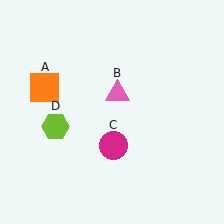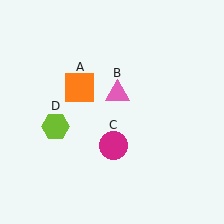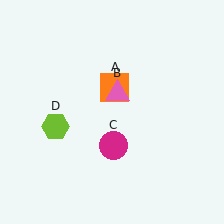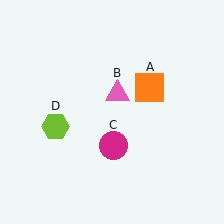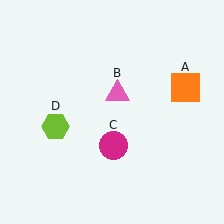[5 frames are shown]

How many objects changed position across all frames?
1 object changed position: orange square (object A).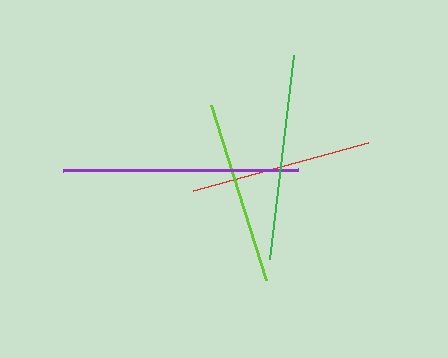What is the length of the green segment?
The green segment is approximately 206 pixels long.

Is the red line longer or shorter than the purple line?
The purple line is longer than the red line.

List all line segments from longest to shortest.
From longest to shortest: purple, green, lime, red.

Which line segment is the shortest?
The red line is the shortest at approximately 181 pixels.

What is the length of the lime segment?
The lime segment is approximately 183 pixels long.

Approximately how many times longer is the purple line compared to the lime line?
The purple line is approximately 1.3 times the length of the lime line.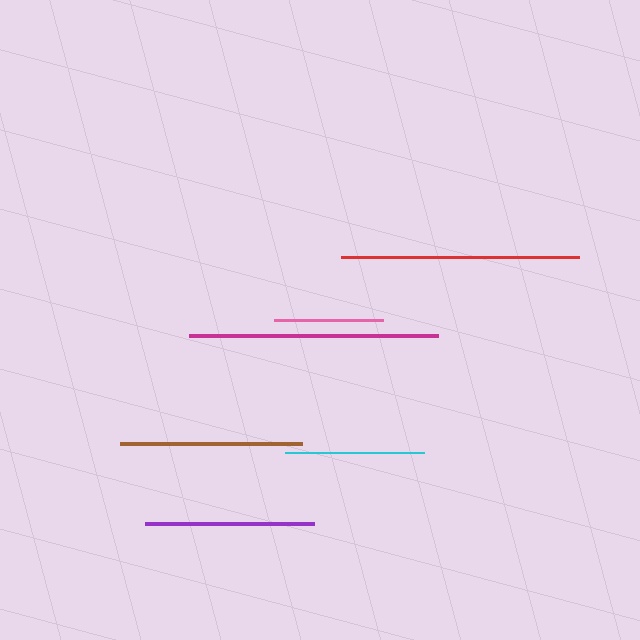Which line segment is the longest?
The magenta line is the longest at approximately 249 pixels.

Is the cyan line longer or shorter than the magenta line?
The magenta line is longer than the cyan line.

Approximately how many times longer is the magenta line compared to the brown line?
The magenta line is approximately 1.4 times the length of the brown line.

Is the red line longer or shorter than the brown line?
The red line is longer than the brown line.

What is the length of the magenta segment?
The magenta segment is approximately 249 pixels long.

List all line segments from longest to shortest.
From longest to shortest: magenta, red, brown, purple, cyan, pink.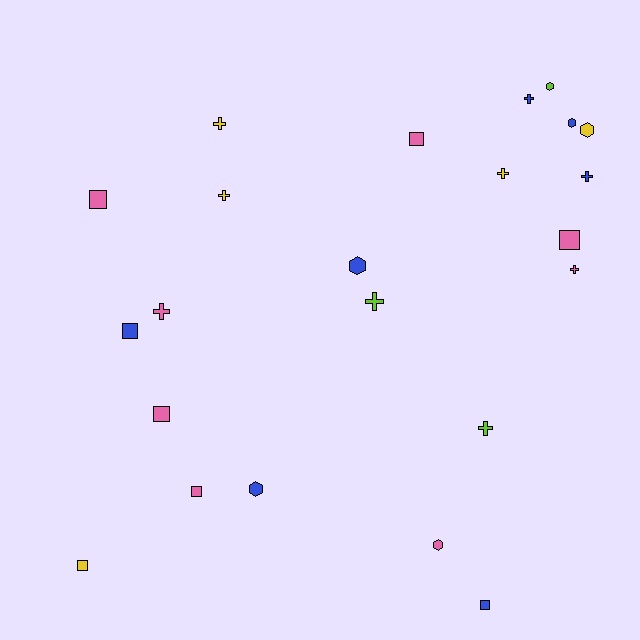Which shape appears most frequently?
Cross, with 9 objects.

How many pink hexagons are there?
There is 1 pink hexagon.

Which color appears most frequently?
Pink, with 8 objects.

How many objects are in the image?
There are 23 objects.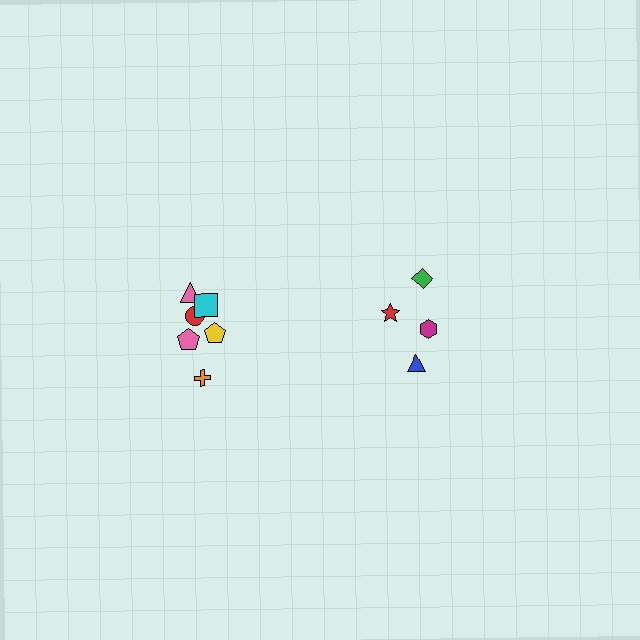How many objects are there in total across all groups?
There are 10 objects.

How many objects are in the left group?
There are 6 objects.